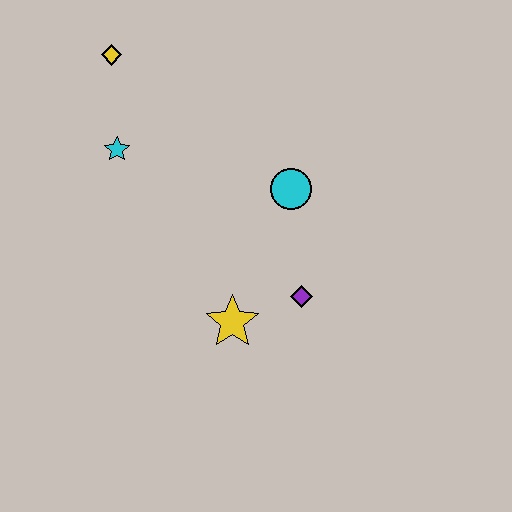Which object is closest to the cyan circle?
The purple diamond is closest to the cyan circle.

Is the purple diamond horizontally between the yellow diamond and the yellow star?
No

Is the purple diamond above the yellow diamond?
No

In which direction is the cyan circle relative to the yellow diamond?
The cyan circle is to the right of the yellow diamond.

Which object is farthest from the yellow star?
The yellow diamond is farthest from the yellow star.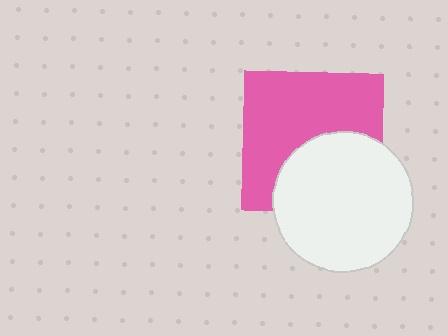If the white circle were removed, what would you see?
You would see the complete pink square.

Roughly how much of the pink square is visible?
About half of it is visible (roughly 61%).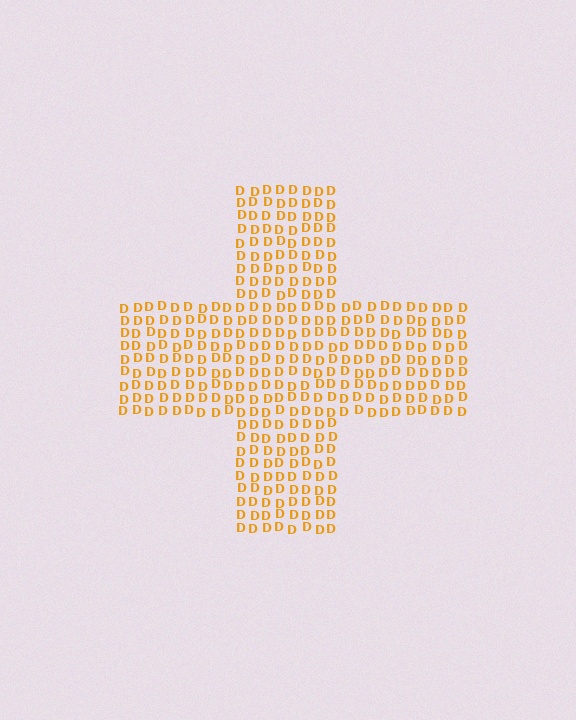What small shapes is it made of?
It is made of small letter D's.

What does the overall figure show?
The overall figure shows a cross.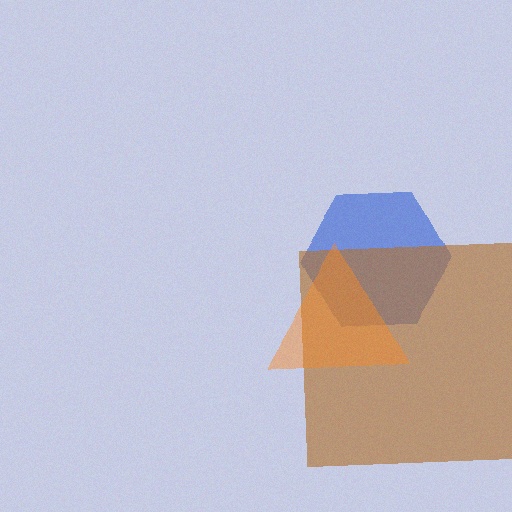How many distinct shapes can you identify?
There are 3 distinct shapes: a blue hexagon, a brown square, an orange triangle.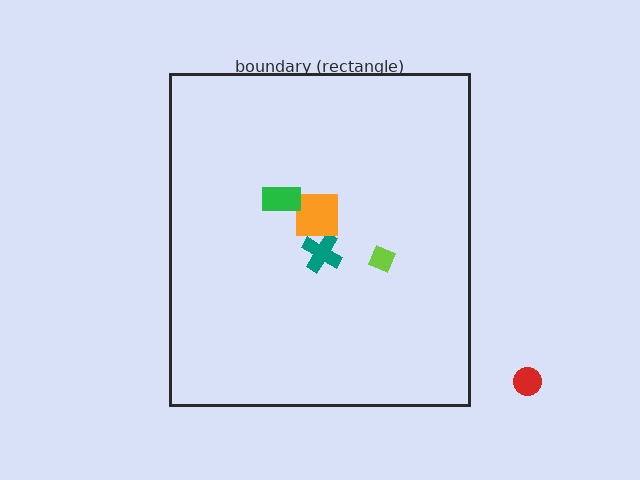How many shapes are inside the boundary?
4 inside, 1 outside.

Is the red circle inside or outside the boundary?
Outside.